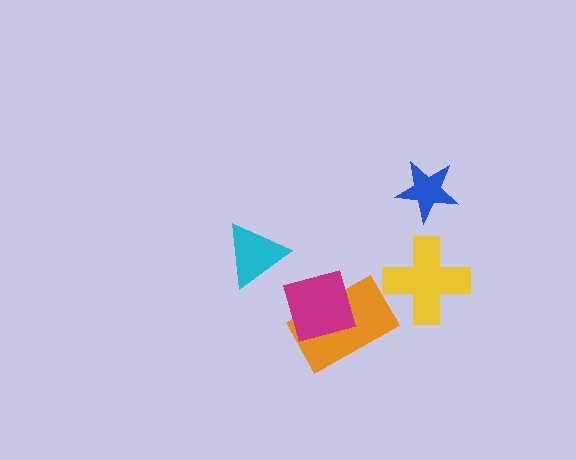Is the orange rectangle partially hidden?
Yes, it is partially covered by another shape.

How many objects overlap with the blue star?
0 objects overlap with the blue star.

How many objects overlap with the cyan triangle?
0 objects overlap with the cyan triangle.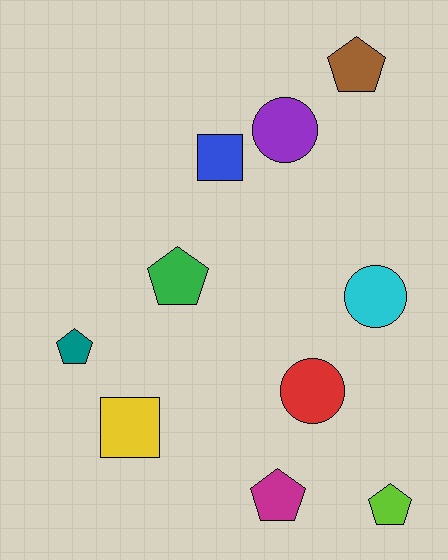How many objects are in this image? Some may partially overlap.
There are 10 objects.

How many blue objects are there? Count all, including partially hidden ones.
There is 1 blue object.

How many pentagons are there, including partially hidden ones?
There are 5 pentagons.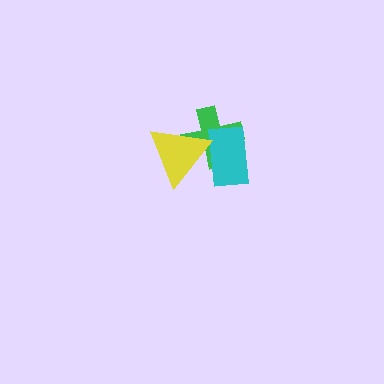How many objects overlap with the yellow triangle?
2 objects overlap with the yellow triangle.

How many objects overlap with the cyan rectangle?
2 objects overlap with the cyan rectangle.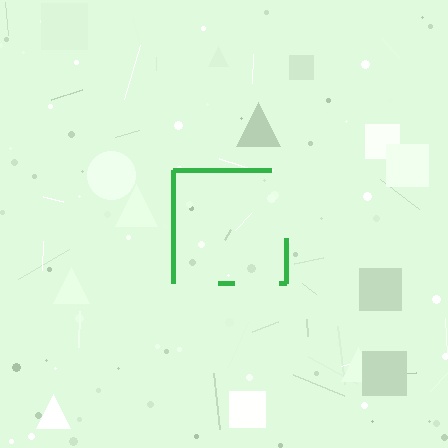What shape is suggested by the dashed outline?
The dashed outline suggests a square.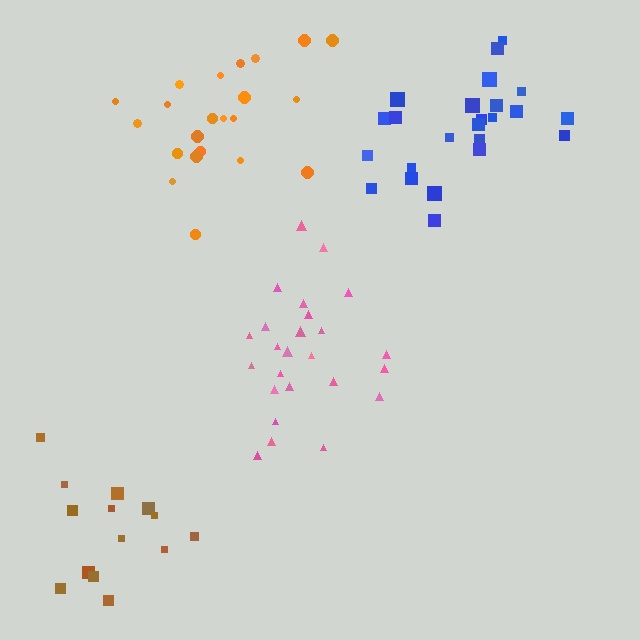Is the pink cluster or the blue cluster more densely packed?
Blue.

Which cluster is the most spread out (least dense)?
Brown.